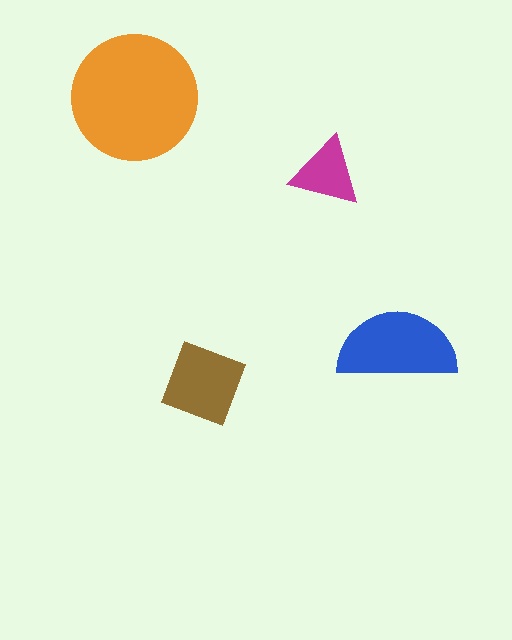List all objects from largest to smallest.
The orange circle, the blue semicircle, the brown diamond, the magenta triangle.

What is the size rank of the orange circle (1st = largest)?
1st.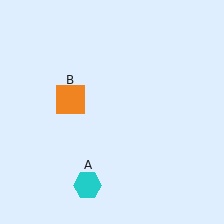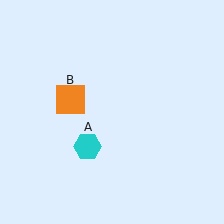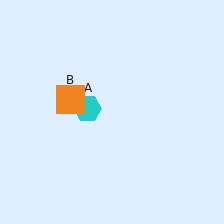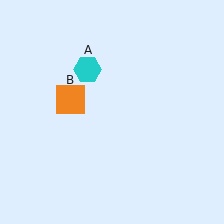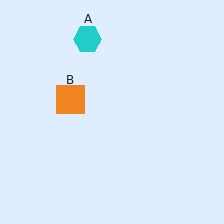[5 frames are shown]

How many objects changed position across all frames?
1 object changed position: cyan hexagon (object A).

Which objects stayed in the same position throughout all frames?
Orange square (object B) remained stationary.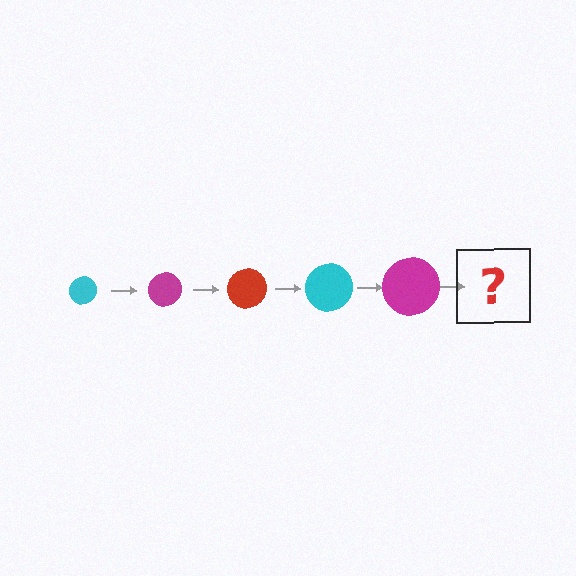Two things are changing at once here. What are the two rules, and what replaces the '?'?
The two rules are that the circle grows larger each step and the color cycles through cyan, magenta, and red. The '?' should be a red circle, larger than the previous one.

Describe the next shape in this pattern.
It should be a red circle, larger than the previous one.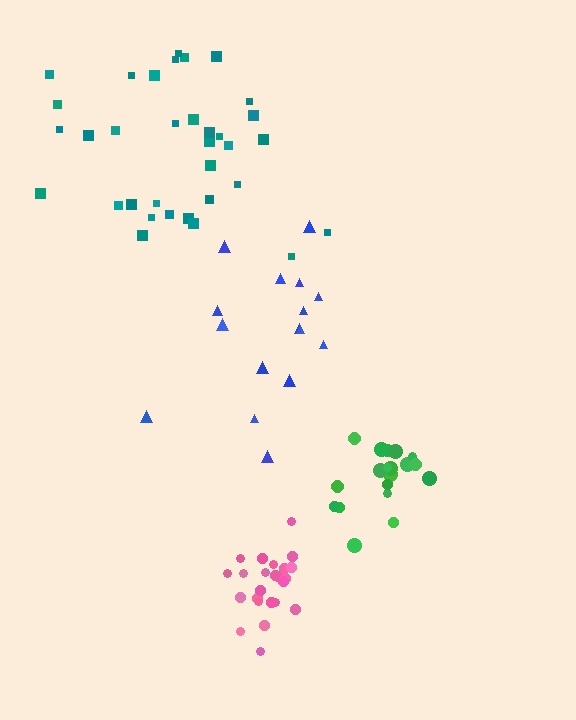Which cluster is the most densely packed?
Pink.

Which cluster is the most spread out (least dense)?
Blue.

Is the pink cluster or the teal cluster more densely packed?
Pink.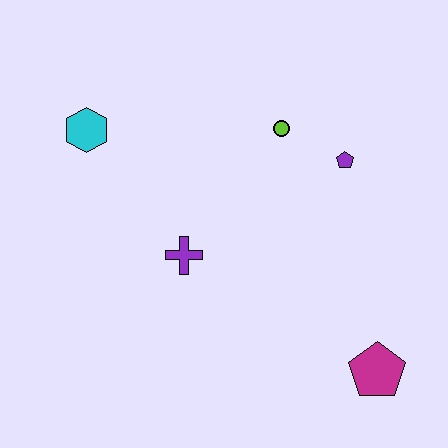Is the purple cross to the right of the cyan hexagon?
Yes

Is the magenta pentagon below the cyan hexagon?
Yes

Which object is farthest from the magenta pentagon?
The cyan hexagon is farthest from the magenta pentagon.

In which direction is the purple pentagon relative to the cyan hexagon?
The purple pentagon is to the right of the cyan hexagon.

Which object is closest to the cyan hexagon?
The purple cross is closest to the cyan hexagon.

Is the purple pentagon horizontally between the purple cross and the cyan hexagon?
No